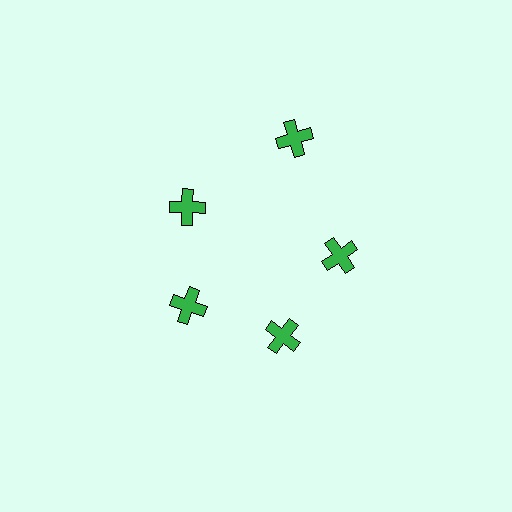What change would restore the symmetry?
The symmetry would be restored by moving it inward, back onto the ring so that all 5 crosses sit at equal angles and equal distance from the center.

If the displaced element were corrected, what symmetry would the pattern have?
It would have 5-fold rotational symmetry — the pattern would map onto itself every 72 degrees.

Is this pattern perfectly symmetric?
No. The 5 green crosses are arranged in a ring, but one element near the 1 o'clock position is pushed outward from the center, breaking the 5-fold rotational symmetry.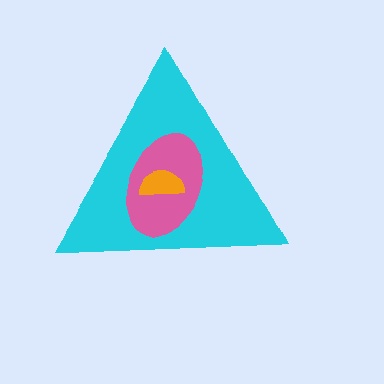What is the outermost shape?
The cyan triangle.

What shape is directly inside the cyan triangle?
The pink ellipse.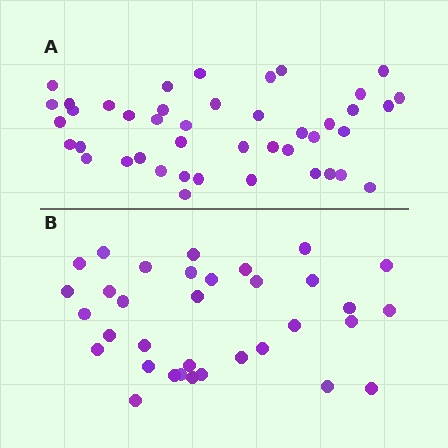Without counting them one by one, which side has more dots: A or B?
Region A (the top region) has more dots.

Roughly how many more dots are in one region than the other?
Region A has roughly 8 or so more dots than region B.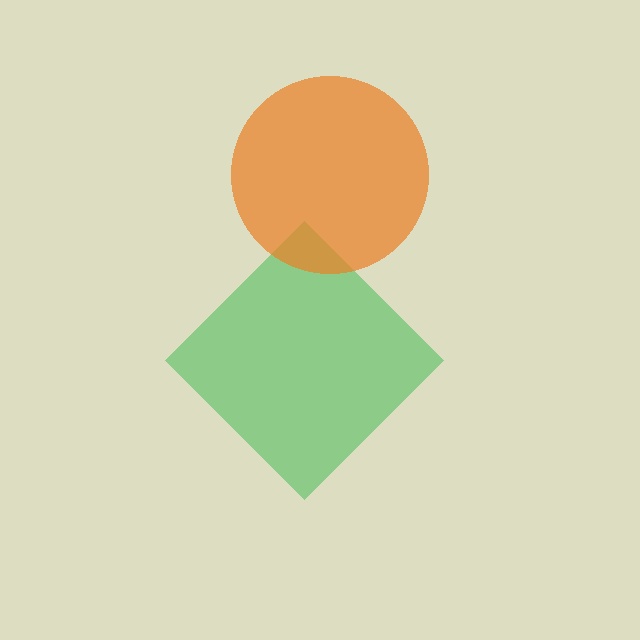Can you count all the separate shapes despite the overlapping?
Yes, there are 2 separate shapes.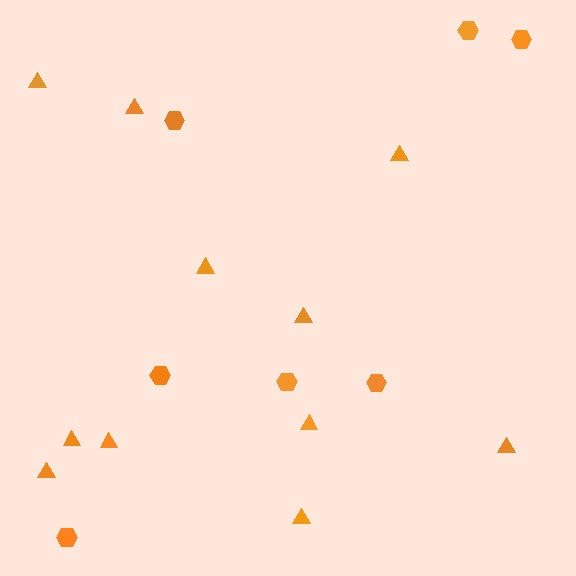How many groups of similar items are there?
There are 2 groups: one group of hexagons (7) and one group of triangles (11).